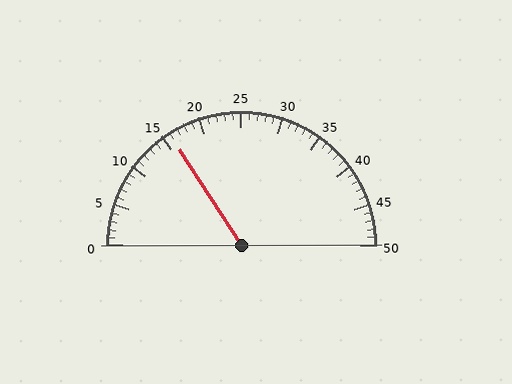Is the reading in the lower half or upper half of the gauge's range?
The reading is in the lower half of the range (0 to 50).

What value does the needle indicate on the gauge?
The needle indicates approximately 16.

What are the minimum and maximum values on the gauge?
The gauge ranges from 0 to 50.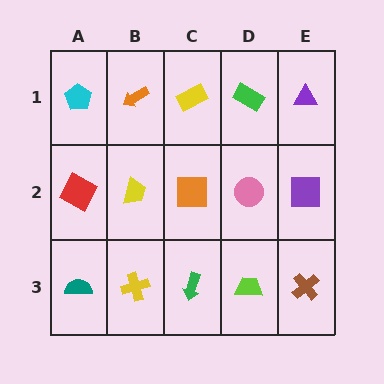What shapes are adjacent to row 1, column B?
A yellow trapezoid (row 2, column B), a cyan pentagon (row 1, column A), a yellow rectangle (row 1, column C).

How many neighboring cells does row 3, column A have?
2.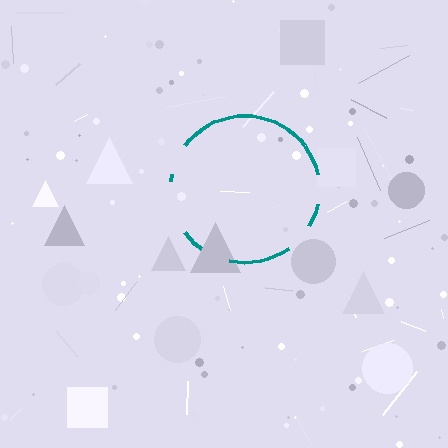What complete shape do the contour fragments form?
The contour fragments form a circle.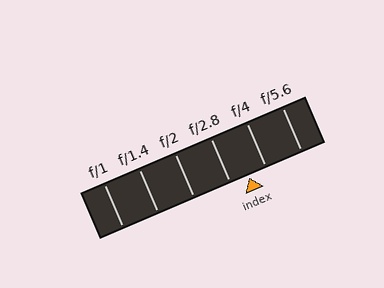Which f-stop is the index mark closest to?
The index mark is closest to f/4.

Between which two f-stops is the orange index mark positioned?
The index mark is between f/2.8 and f/4.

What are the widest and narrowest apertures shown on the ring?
The widest aperture shown is f/1 and the narrowest is f/5.6.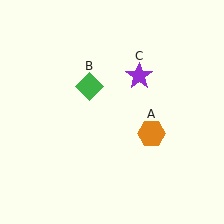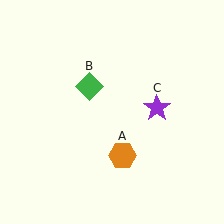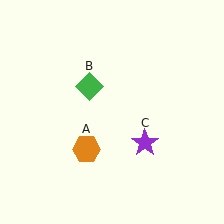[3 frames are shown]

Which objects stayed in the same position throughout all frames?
Green diamond (object B) remained stationary.